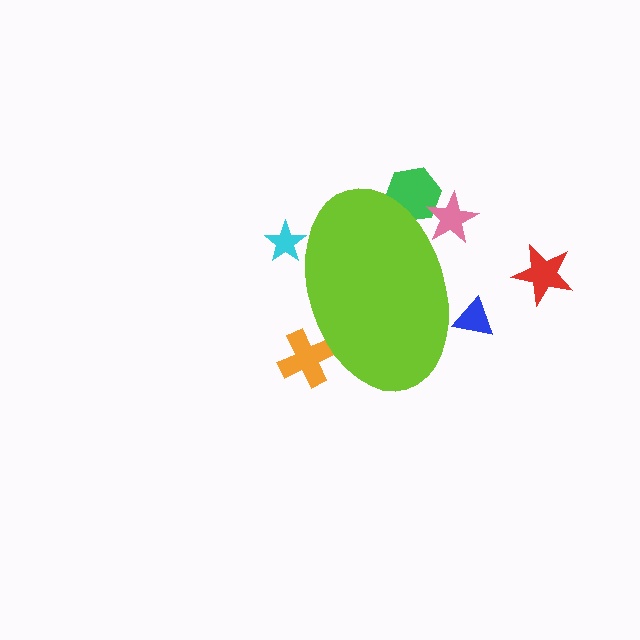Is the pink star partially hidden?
Yes, the pink star is partially hidden behind the lime ellipse.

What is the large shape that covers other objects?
A lime ellipse.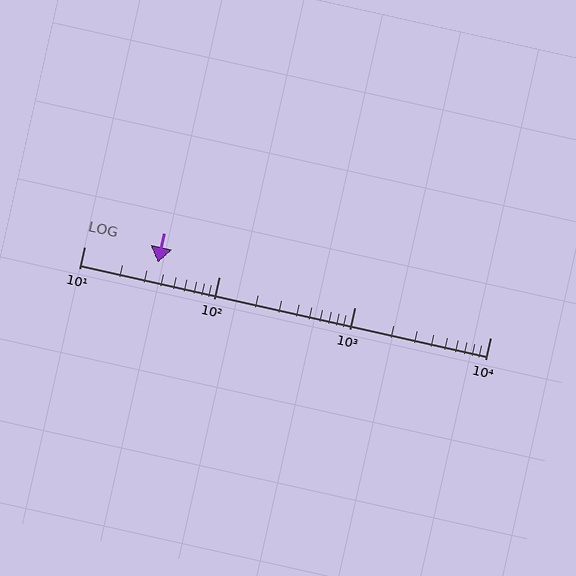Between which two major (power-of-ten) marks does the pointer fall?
The pointer is between 10 and 100.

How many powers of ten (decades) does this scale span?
The scale spans 3 decades, from 10 to 10000.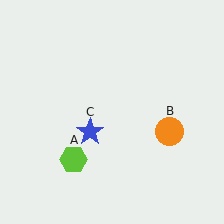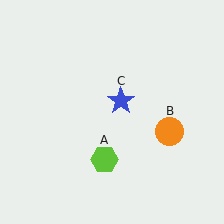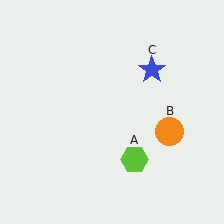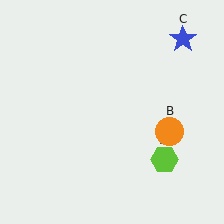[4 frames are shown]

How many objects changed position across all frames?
2 objects changed position: lime hexagon (object A), blue star (object C).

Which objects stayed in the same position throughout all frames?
Orange circle (object B) remained stationary.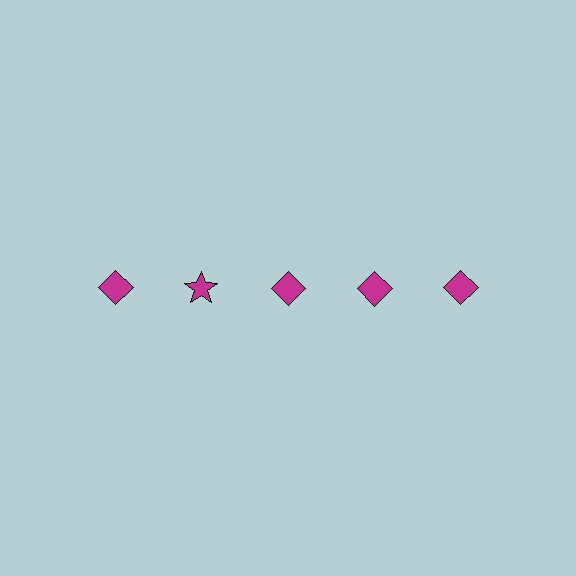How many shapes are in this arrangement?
There are 5 shapes arranged in a grid pattern.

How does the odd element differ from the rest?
It has a different shape: star instead of diamond.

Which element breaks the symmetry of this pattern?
The magenta star in the top row, second from left column breaks the symmetry. All other shapes are magenta diamonds.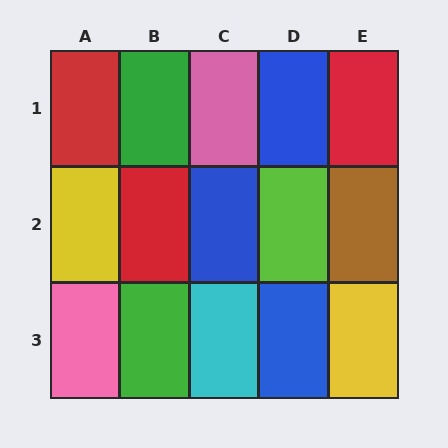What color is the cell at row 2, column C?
Blue.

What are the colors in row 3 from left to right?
Pink, green, cyan, blue, yellow.